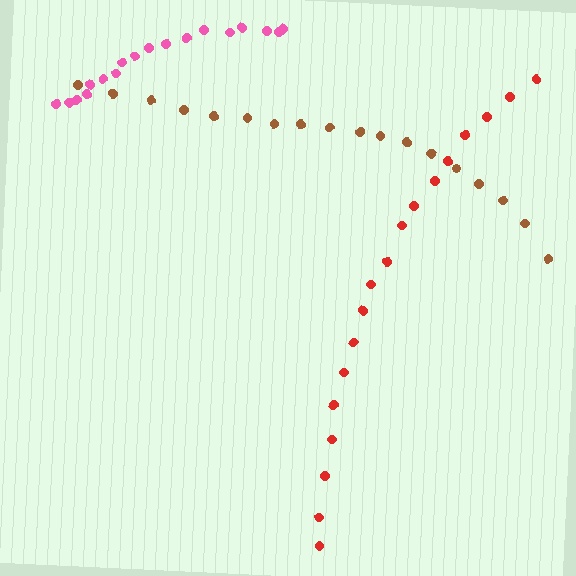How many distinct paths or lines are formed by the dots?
There are 3 distinct paths.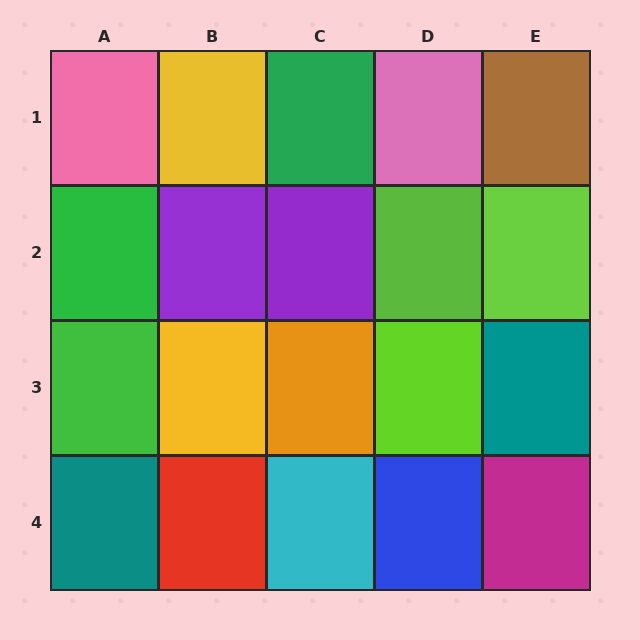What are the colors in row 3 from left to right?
Green, yellow, orange, lime, teal.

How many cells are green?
3 cells are green.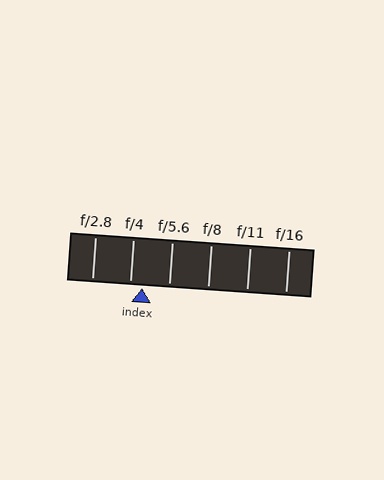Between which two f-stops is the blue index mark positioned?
The index mark is between f/4 and f/5.6.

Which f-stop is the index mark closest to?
The index mark is closest to f/4.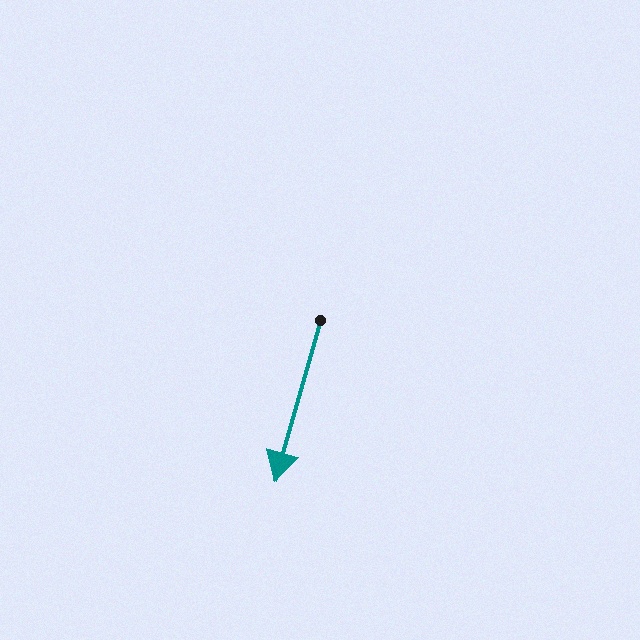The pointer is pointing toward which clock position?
Roughly 7 o'clock.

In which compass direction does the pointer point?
South.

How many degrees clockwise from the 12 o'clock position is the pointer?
Approximately 196 degrees.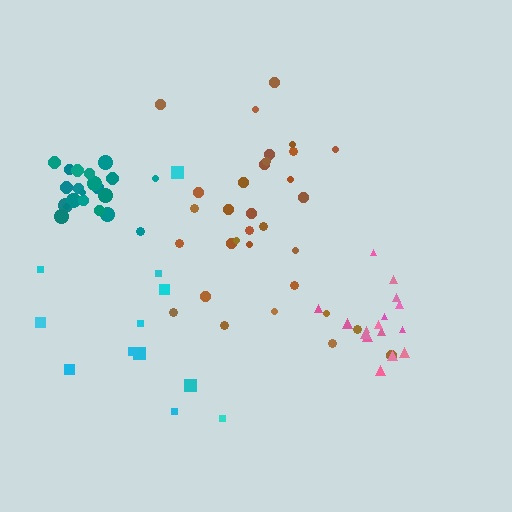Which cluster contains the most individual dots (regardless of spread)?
Brown (32).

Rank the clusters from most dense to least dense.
teal, pink, brown, cyan.